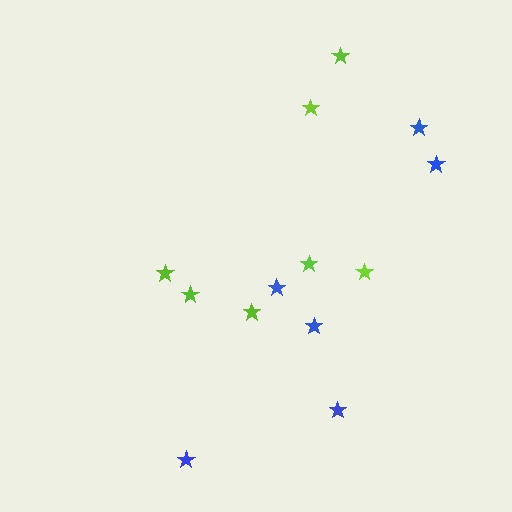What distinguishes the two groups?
There are 2 groups: one group of lime stars (7) and one group of blue stars (6).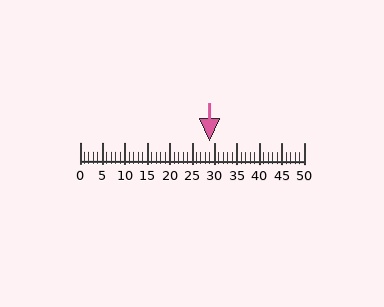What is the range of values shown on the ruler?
The ruler shows values from 0 to 50.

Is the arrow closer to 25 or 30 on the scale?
The arrow is closer to 30.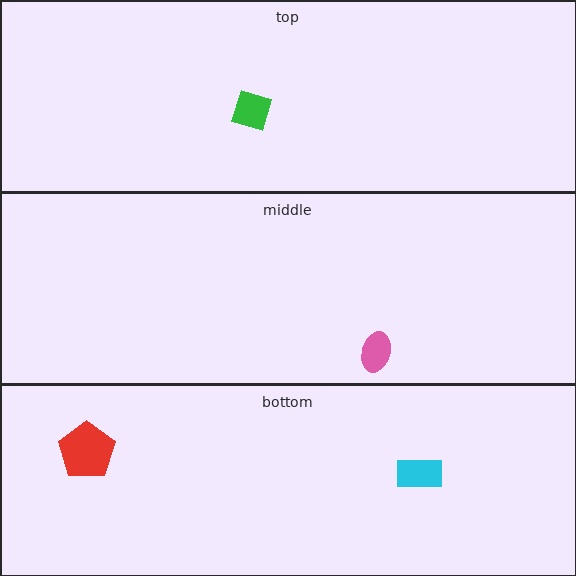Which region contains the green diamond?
The top region.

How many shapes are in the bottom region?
2.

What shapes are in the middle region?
The pink ellipse.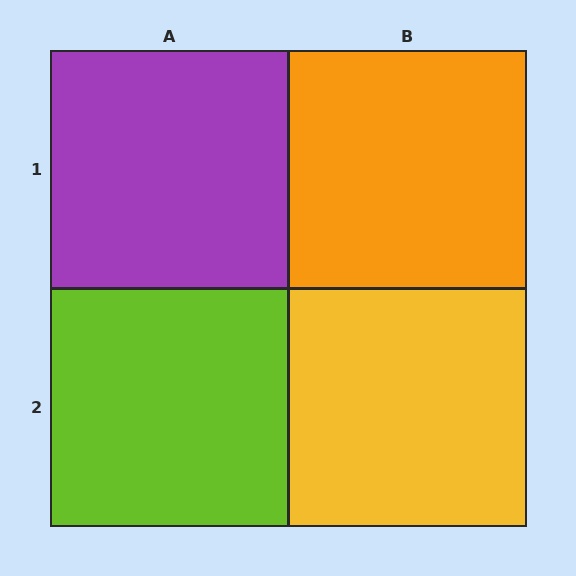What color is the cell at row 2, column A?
Lime.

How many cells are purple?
1 cell is purple.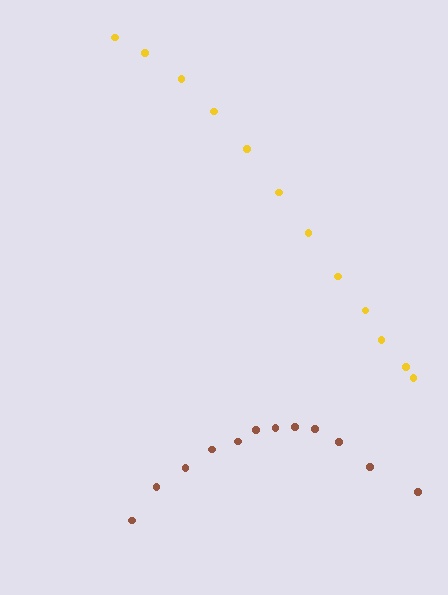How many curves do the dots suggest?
There are 2 distinct paths.